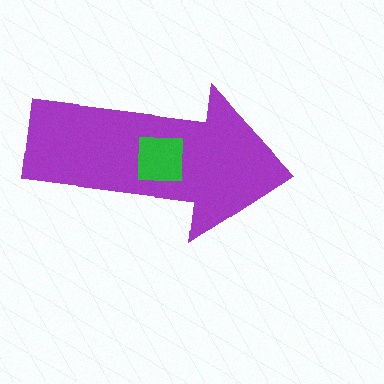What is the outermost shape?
The purple arrow.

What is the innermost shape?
The green square.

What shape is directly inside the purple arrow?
The green square.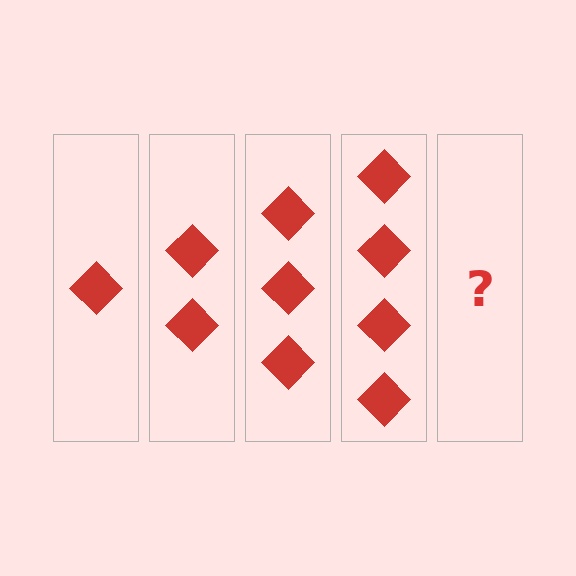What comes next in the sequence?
The next element should be 5 diamonds.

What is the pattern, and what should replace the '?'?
The pattern is that each step adds one more diamond. The '?' should be 5 diamonds.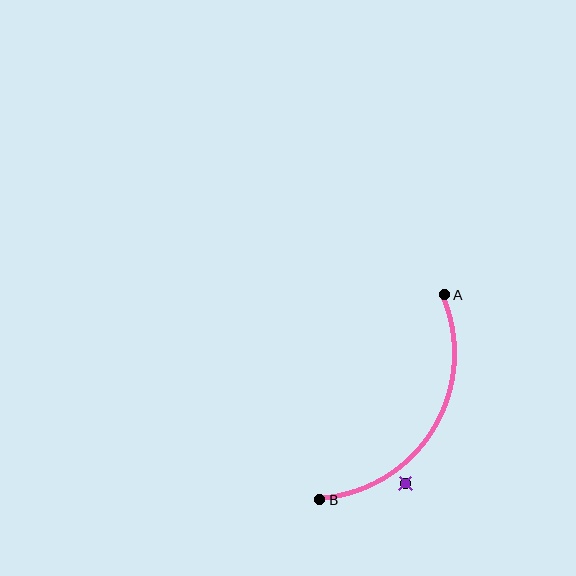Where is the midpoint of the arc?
The arc midpoint is the point on the curve farthest from the straight line joining A and B. It sits to the right of that line.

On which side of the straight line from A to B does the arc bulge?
The arc bulges to the right of the straight line connecting A and B.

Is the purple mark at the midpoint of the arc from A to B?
No — the purple mark does not lie on the arc at all. It sits slightly outside the curve.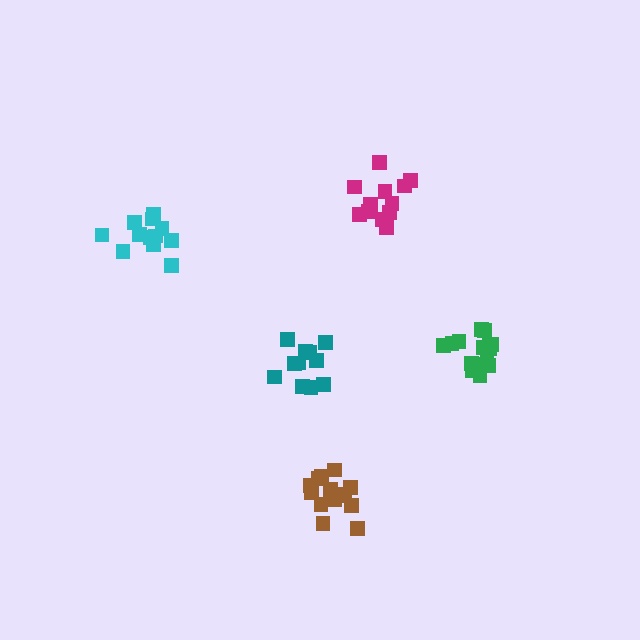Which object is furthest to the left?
The cyan cluster is leftmost.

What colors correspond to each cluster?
The clusters are colored: green, cyan, teal, magenta, brown.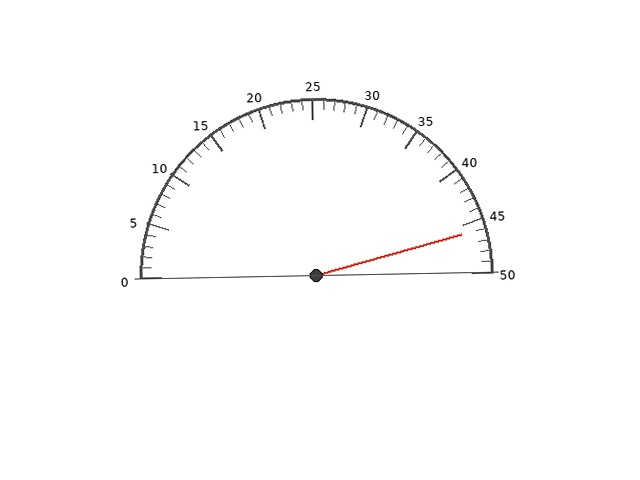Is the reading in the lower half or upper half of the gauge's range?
The reading is in the upper half of the range (0 to 50).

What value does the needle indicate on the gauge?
The needle indicates approximately 46.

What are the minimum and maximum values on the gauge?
The gauge ranges from 0 to 50.